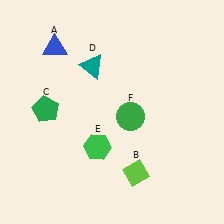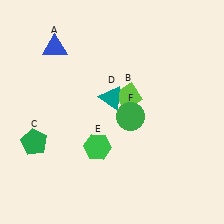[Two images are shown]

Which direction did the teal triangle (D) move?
The teal triangle (D) moved down.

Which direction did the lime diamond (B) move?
The lime diamond (B) moved up.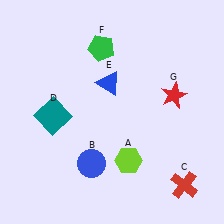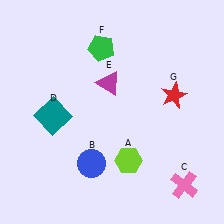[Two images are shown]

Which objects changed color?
C changed from red to pink. E changed from blue to magenta.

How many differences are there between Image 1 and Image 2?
There are 2 differences between the two images.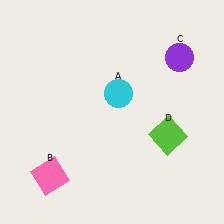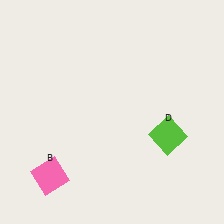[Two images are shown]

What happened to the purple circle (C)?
The purple circle (C) was removed in Image 2. It was in the top-right area of Image 1.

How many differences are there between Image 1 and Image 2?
There are 2 differences between the two images.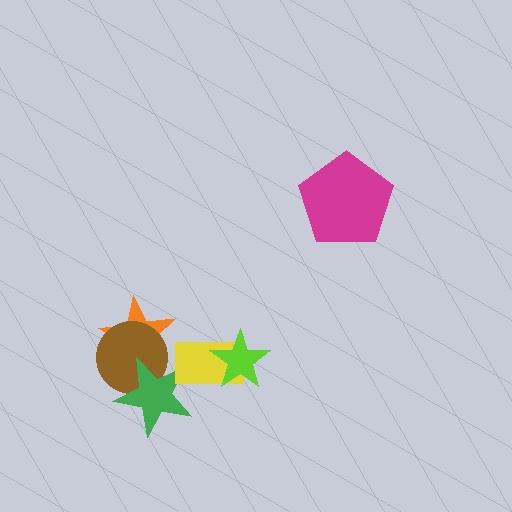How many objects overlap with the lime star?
1 object overlaps with the lime star.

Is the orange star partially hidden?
Yes, it is partially covered by another shape.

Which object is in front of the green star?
The yellow rectangle is in front of the green star.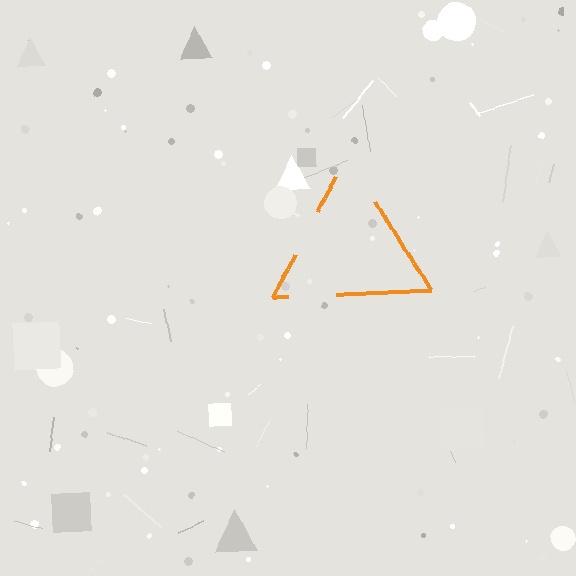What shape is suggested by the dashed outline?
The dashed outline suggests a triangle.